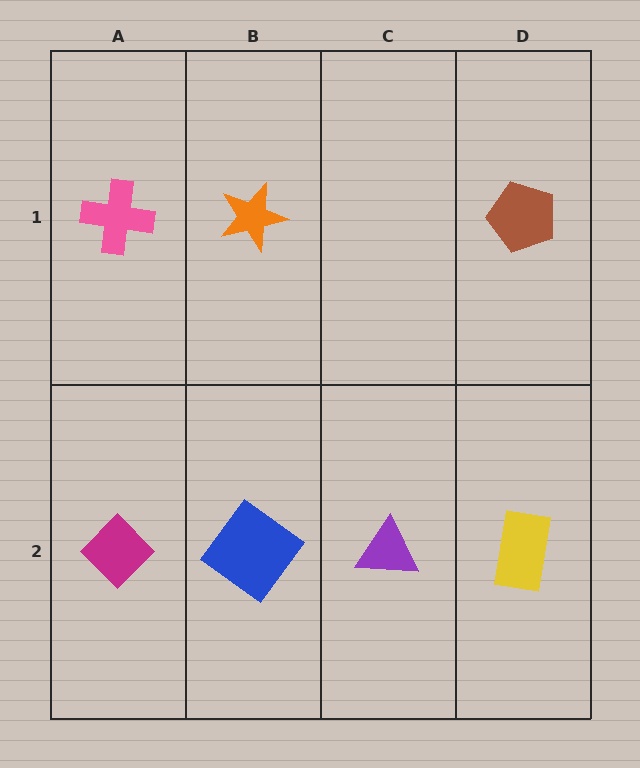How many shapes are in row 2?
4 shapes.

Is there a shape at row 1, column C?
No, that cell is empty.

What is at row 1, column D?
A brown pentagon.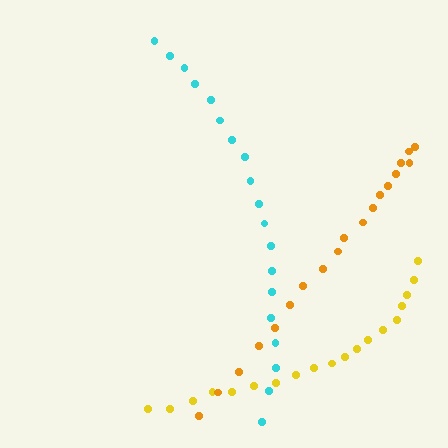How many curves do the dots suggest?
There are 3 distinct paths.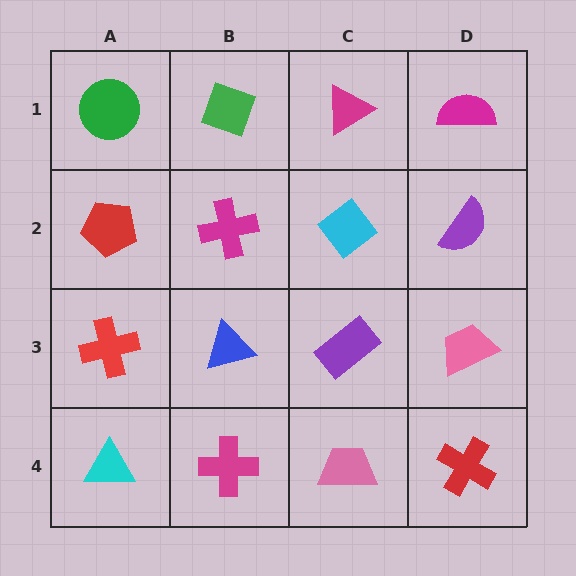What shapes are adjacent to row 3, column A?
A red pentagon (row 2, column A), a cyan triangle (row 4, column A), a blue triangle (row 3, column B).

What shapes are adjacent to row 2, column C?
A magenta triangle (row 1, column C), a purple rectangle (row 3, column C), a magenta cross (row 2, column B), a purple semicircle (row 2, column D).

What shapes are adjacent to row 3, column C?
A cyan diamond (row 2, column C), a pink trapezoid (row 4, column C), a blue triangle (row 3, column B), a pink trapezoid (row 3, column D).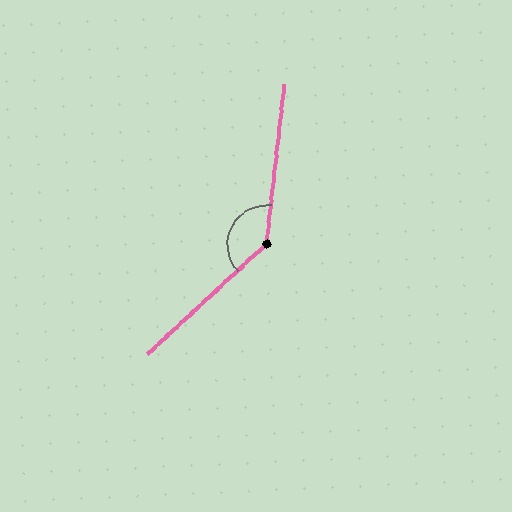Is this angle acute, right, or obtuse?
It is obtuse.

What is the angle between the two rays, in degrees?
Approximately 139 degrees.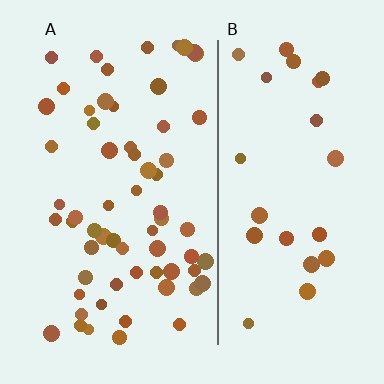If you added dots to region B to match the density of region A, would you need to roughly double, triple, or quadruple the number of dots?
Approximately double.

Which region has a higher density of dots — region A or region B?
A (the left).